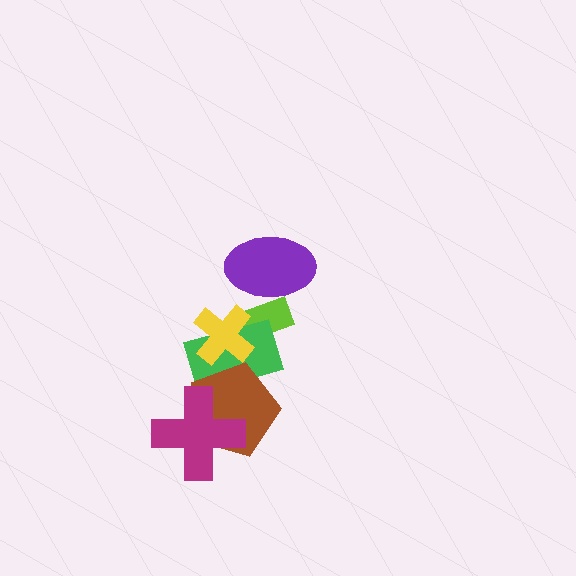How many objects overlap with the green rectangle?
3 objects overlap with the green rectangle.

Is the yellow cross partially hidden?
No, no other shape covers it.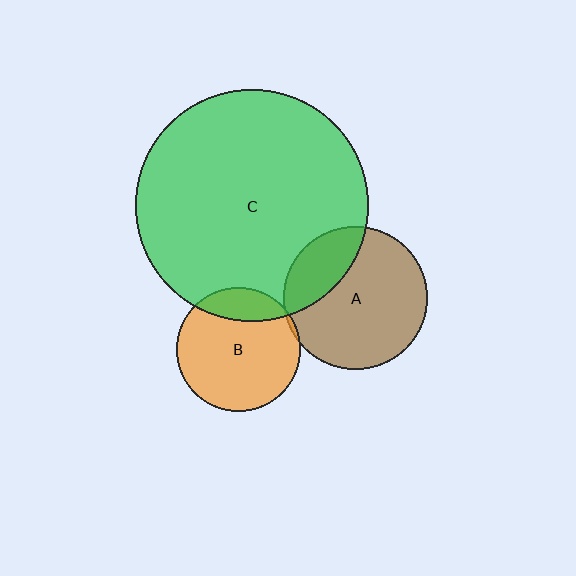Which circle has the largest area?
Circle C (green).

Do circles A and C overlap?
Yes.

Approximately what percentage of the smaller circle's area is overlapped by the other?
Approximately 25%.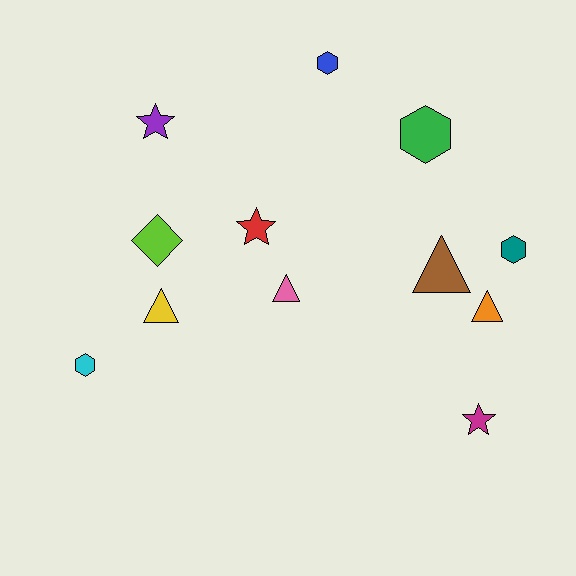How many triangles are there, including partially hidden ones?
There are 4 triangles.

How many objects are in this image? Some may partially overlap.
There are 12 objects.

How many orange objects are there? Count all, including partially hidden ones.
There is 1 orange object.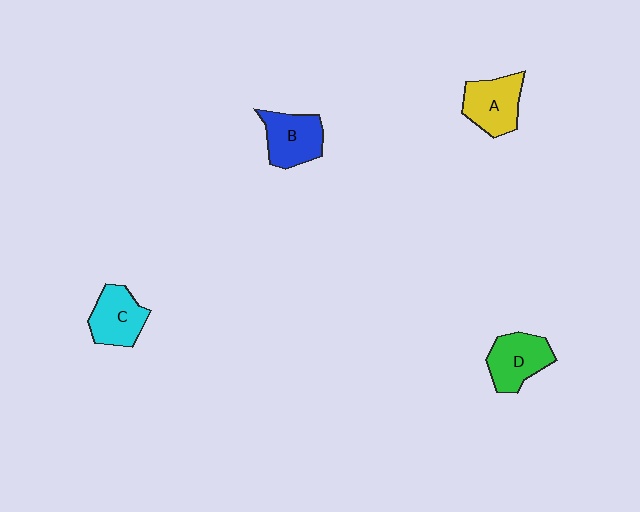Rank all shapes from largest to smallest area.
From largest to smallest: A (yellow), D (green), B (blue), C (cyan).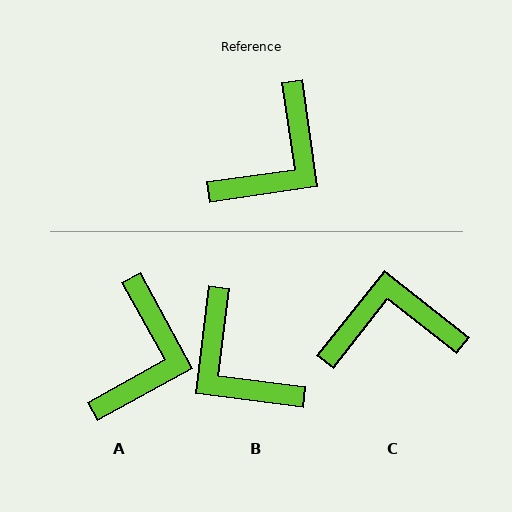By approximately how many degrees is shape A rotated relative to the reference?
Approximately 21 degrees counter-clockwise.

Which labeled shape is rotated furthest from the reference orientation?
C, about 134 degrees away.